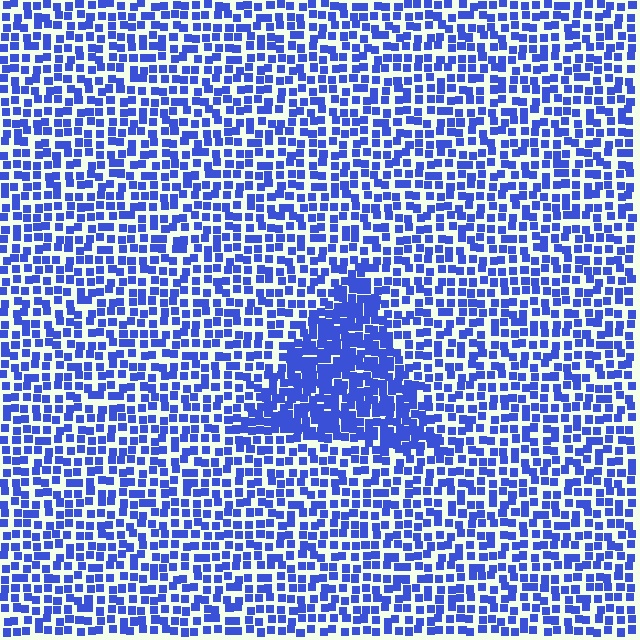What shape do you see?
I see a triangle.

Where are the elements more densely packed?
The elements are more densely packed inside the triangle boundary.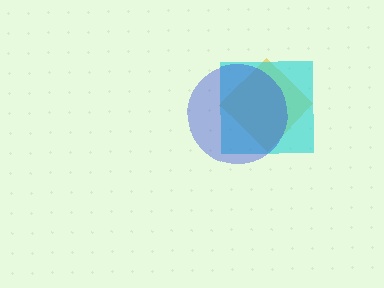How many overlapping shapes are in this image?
There are 3 overlapping shapes in the image.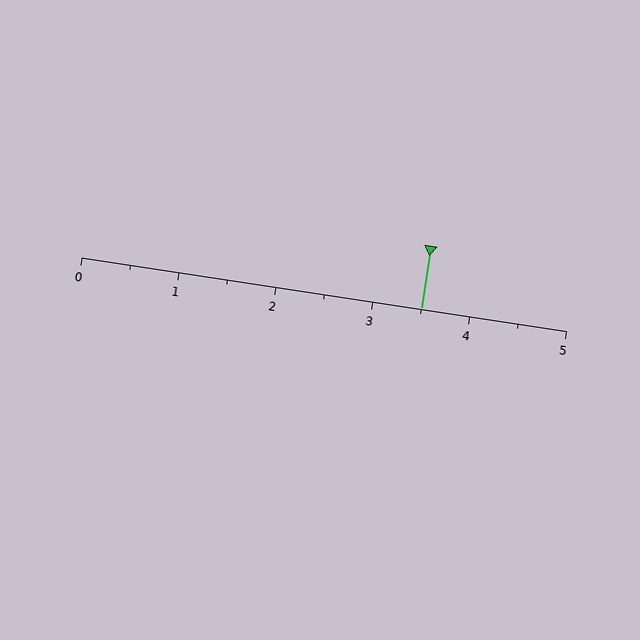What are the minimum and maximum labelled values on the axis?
The axis runs from 0 to 5.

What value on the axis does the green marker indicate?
The marker indicates approximately 3.5.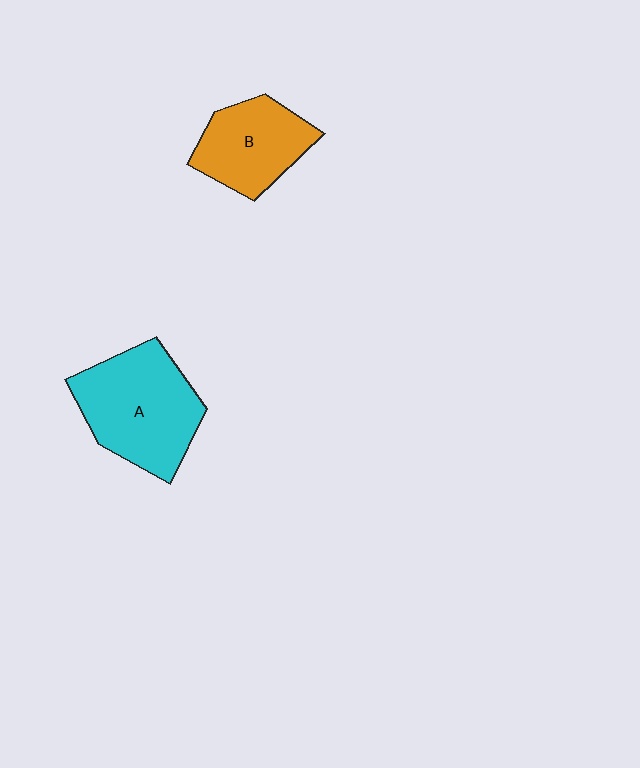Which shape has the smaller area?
Shape B (orange).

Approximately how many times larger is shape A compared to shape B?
Approximately 1.4 times.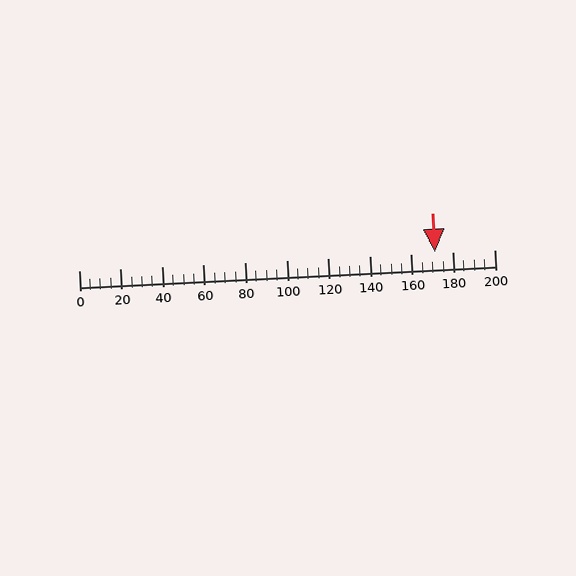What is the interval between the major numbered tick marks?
The major tick marks are spaced 20 units apart.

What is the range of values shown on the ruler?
The ruler shows values from 0 to 200.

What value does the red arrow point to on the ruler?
The red arrow points to approximately 172.